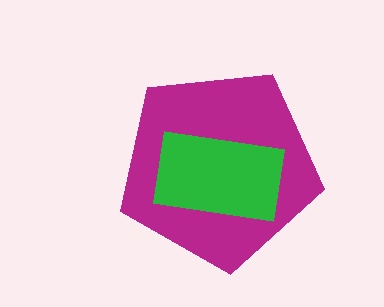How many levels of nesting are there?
2.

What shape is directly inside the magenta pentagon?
The green rectangle.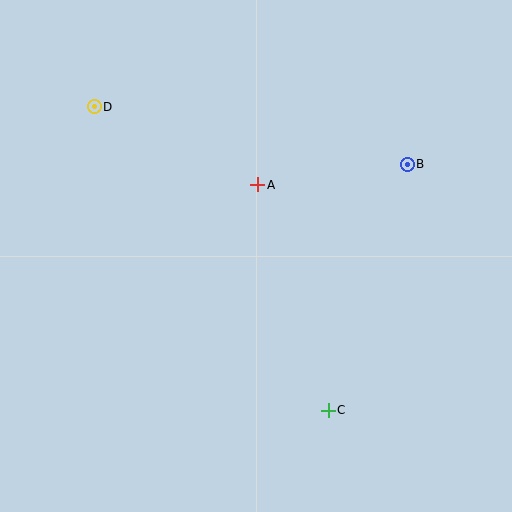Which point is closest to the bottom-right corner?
Point C is closest to the bottom-right corner.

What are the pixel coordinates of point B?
Point B is at (407, 165).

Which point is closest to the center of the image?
Point A at (258, 185) is closest to the center.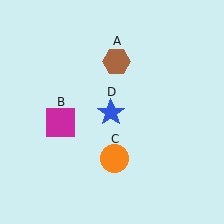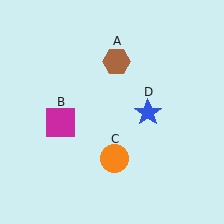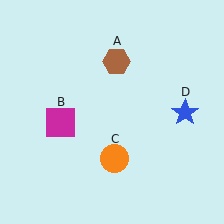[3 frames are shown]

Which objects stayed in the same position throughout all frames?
Brown hexagon (object A) and magenta square (object B) and orange circle (object C) remained stationary.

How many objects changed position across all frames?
1 object changed position: blue star (object D).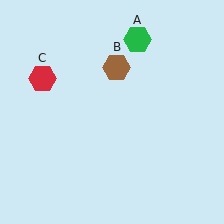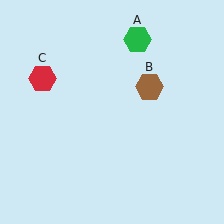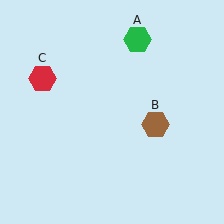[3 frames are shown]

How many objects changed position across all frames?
1 object changed position: brown hexagon (object B).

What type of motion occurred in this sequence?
The brown hexagon (object B) rotated clockwise around the center of the scene.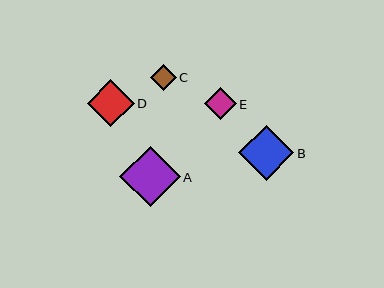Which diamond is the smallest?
Diamond C is the smallest with a size of approximately 26 pixels.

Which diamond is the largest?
Diamond A is the largest with a size of approximately 60 pixels.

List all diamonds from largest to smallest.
From largest to smallest: A, B, D, E, C.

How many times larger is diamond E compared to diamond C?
Diamond E is approximately 1.2 times the size of diamond C.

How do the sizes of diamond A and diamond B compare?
Diamond A and diamond B are approximately the same size.